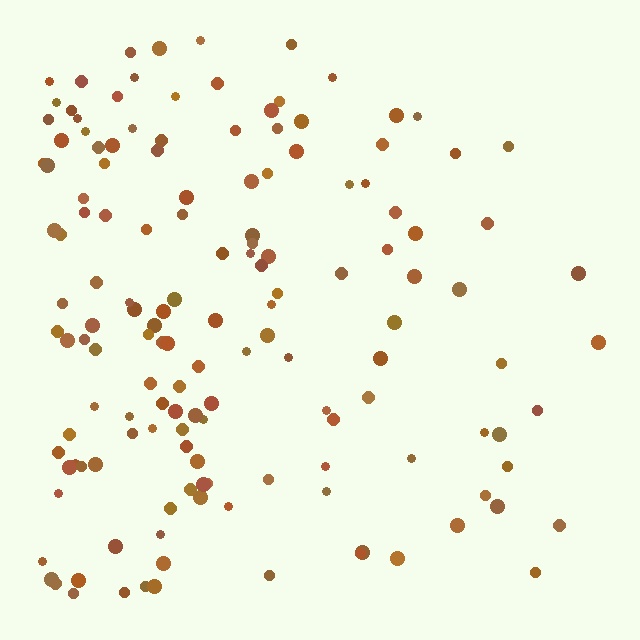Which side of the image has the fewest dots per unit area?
The right.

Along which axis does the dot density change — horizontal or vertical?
Horizontal.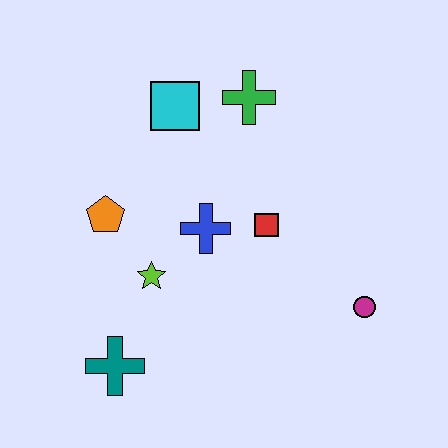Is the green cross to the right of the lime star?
Yes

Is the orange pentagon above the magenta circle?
Yes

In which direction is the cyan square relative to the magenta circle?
The cyan square is above the magenta circle.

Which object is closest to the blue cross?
The red square is closest to the blue cross.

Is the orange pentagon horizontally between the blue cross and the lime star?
No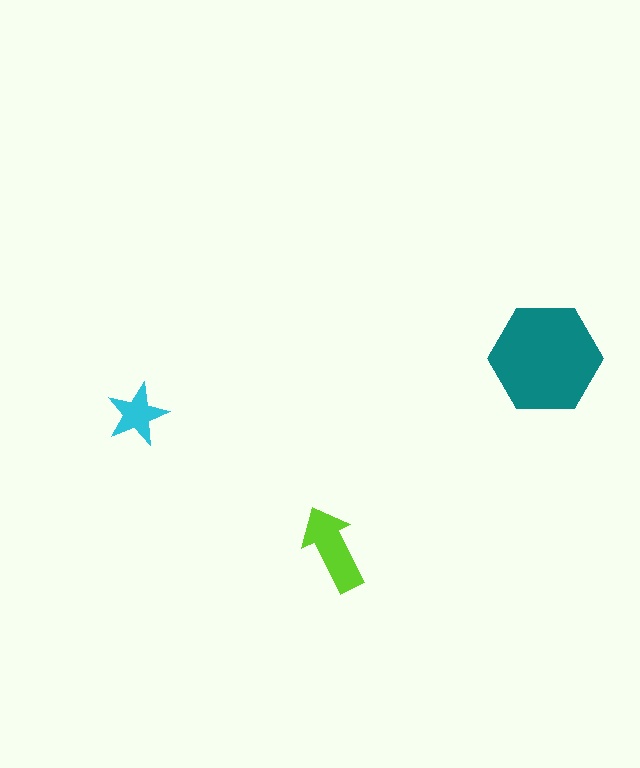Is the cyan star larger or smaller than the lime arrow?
Smaller.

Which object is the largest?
The teal hexagon.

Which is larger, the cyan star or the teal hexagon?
The teal hexagon.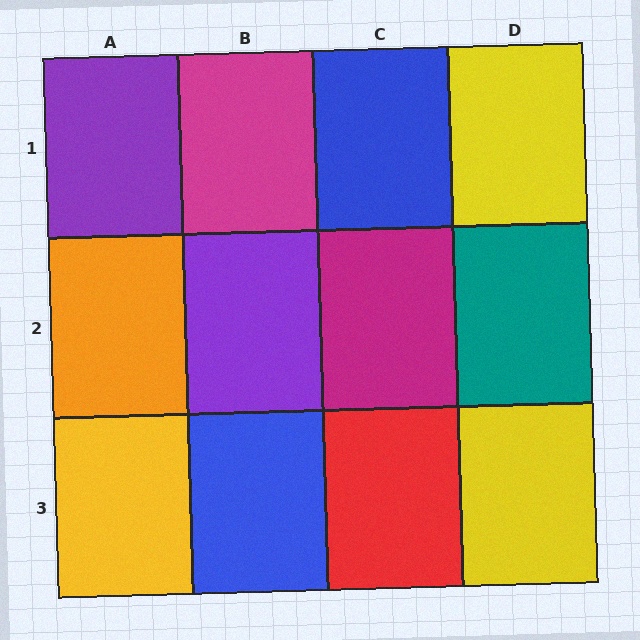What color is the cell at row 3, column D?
Yellow.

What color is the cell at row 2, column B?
Purple.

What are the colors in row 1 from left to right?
Purple, magenta, blue, yellow.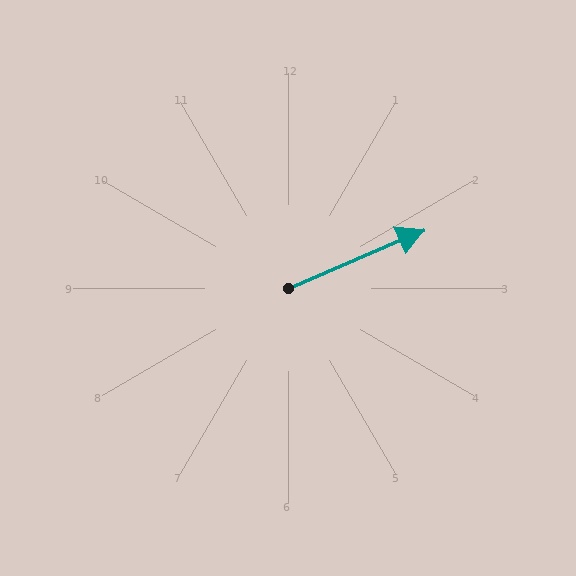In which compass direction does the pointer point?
Northeast.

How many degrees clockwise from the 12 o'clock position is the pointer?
Approximately 67 degrees.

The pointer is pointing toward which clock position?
Roughly 2 o'clock.